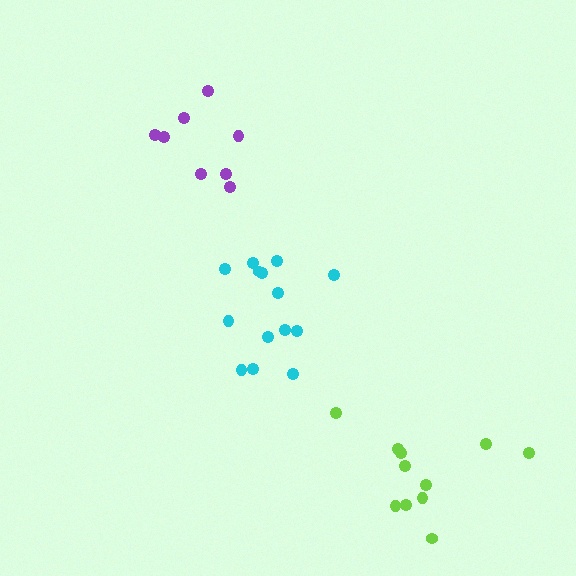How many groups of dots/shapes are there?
There are 3 groups.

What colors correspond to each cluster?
The clusters are colored: cyan, lime, purple.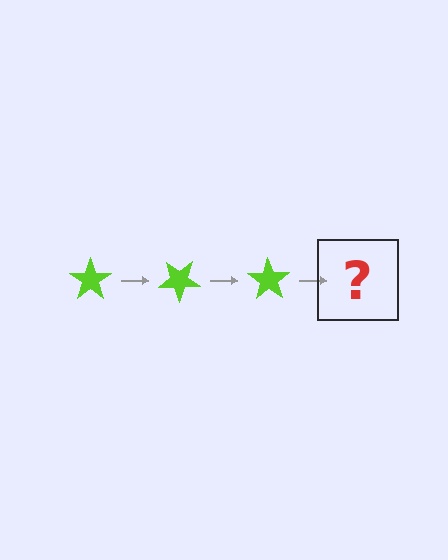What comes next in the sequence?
The next element should be a lime star rotated 105 degrees.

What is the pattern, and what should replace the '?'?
The pattern is that the star rotates 35 degrees each step. The '?' should be a lime star rotated 105 degrees.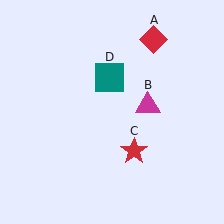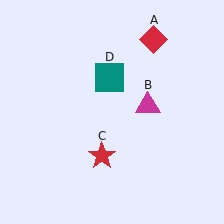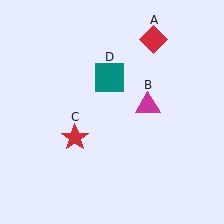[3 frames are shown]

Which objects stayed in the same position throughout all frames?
Red diamond (object A) and magenta triangle (object B) and teal square (object D) remained stationary.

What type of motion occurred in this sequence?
The red star (object C) rotated clockwise around the center of the scene.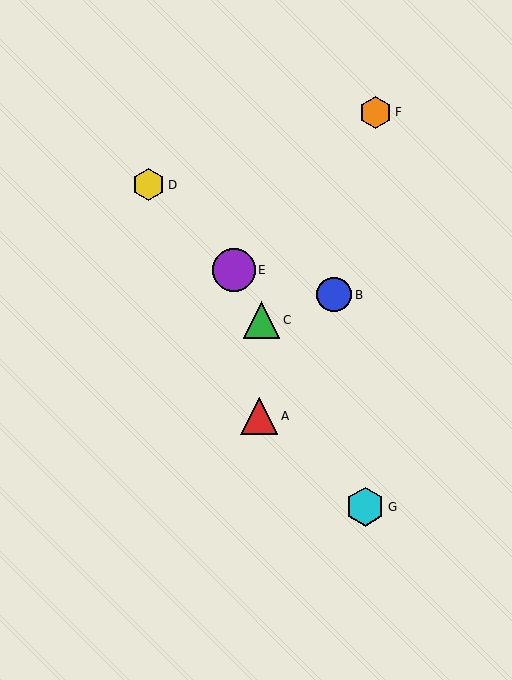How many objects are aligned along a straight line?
3 objects (C, E, G) are aligned along a straight line.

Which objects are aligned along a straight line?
Objects C, E, G are aligned along a straight line.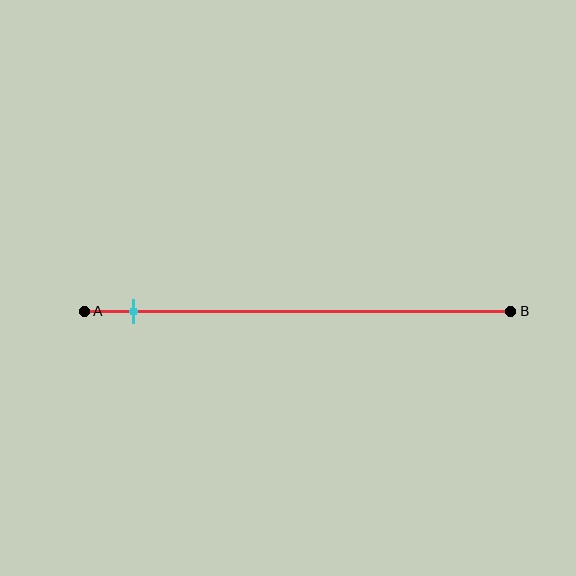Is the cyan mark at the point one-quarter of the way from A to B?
No, the mark is at about 10% from A, not at the 25% one-quarter point.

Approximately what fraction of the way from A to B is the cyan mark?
The cyan mark is approximately 10% of the way from A to B.